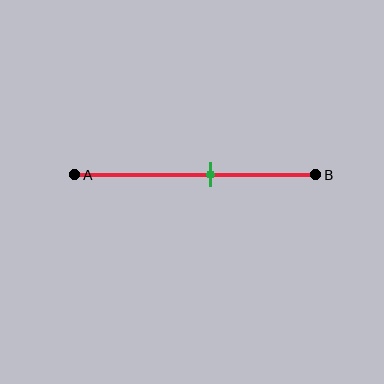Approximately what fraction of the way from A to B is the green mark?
The green mark is approximately 55% of the way from A to B.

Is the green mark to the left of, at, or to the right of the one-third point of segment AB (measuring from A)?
The green mark is to the right of the one-third point of segment AB.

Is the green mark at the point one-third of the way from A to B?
No, the mark is at about 55% from A, not at the 33% one-third point.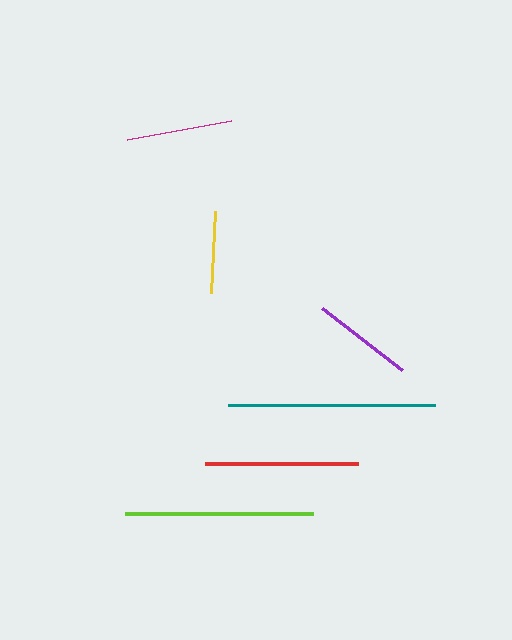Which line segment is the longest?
The teal line is the longest at approximately 207 pixels.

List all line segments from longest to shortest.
From longest to shortest: teal, lime, red, magenta, purple, yellow.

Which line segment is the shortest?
The yellow line is the shortest at approximately 83 pixels.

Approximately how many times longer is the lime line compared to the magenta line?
The lime line is approximately 1.8 times the length of the magenta line.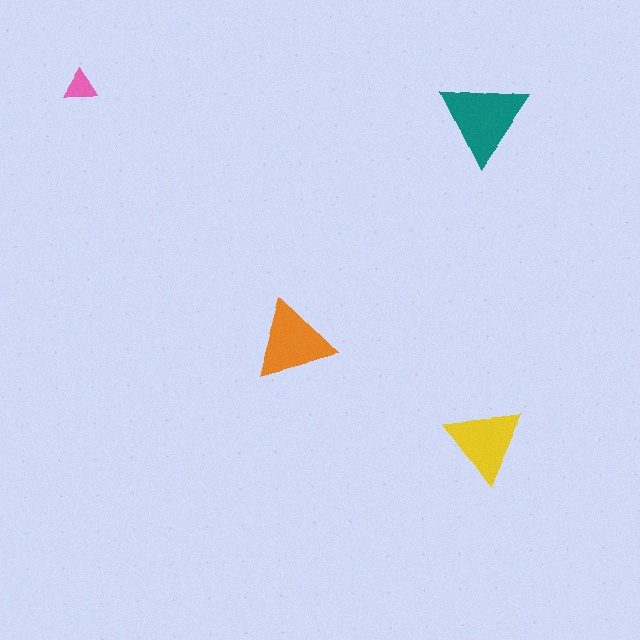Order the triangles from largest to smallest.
the teal one, the orange one, the yellow one, the pink one.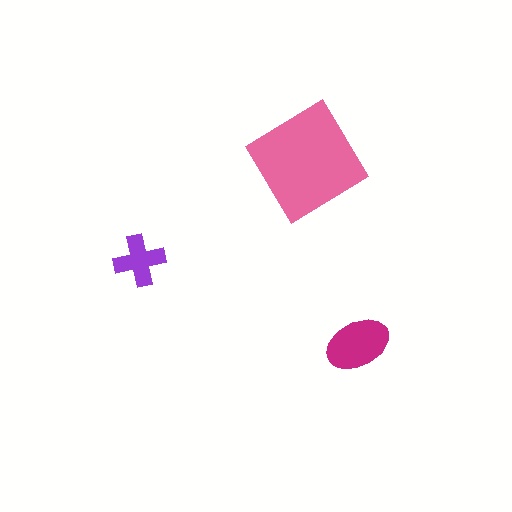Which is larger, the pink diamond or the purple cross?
The pink diamond.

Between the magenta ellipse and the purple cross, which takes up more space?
The magenta ellipse.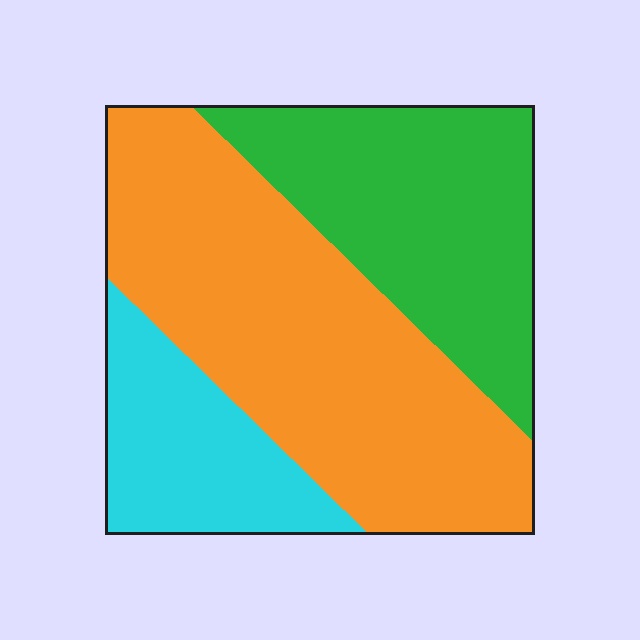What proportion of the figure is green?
Green covers 32% of the figure.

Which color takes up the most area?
Orange, at roughly 50%.